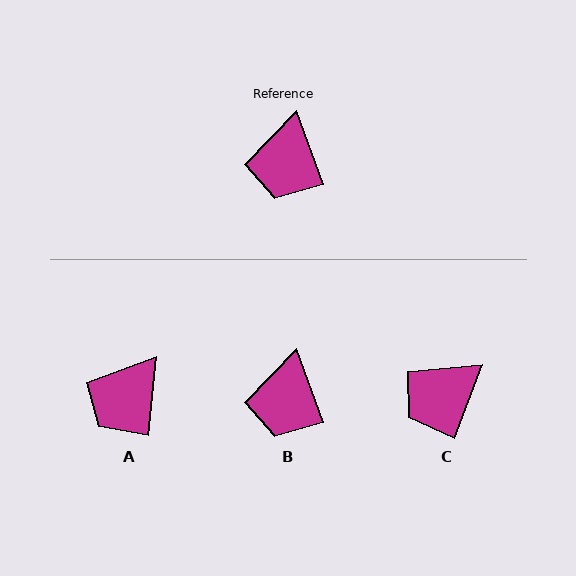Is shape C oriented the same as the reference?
No, it is off by about 41 degrees.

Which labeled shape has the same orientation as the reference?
B.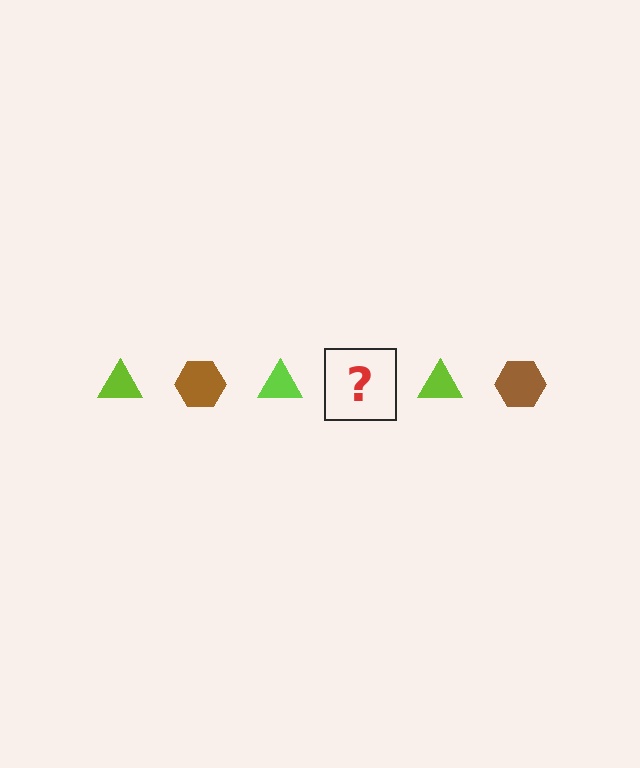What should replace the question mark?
The question mark should be replaced with a brown hexagon.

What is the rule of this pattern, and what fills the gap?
The rule is that the pattern alternates between lime triangle and brown hexagon. The gap should be filled with a brown hexagon.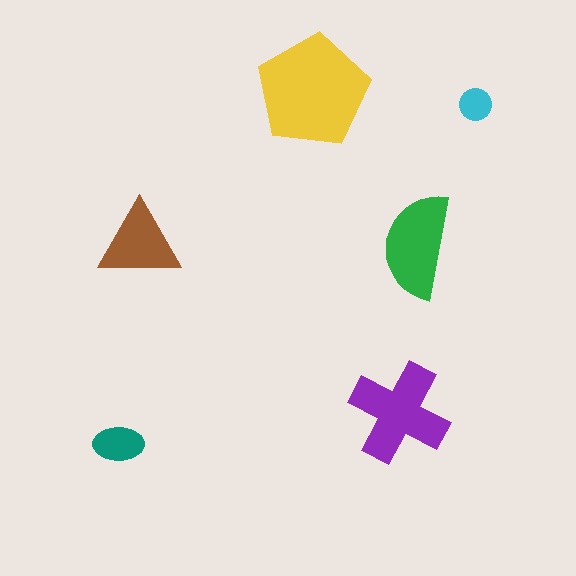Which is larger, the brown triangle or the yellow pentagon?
The yellow pentagon.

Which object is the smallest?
The cyan circle.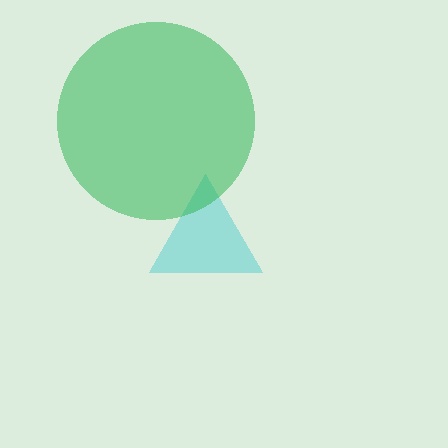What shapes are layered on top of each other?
The layered shapes are: a cyan triangle, a green circle.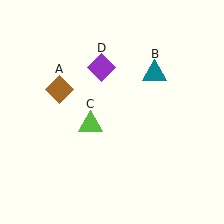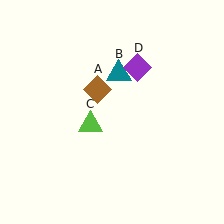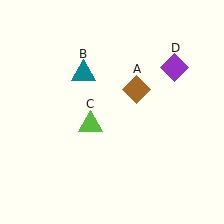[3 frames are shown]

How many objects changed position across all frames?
3 objects changed position: brown diamond (object A), teal triangle (object B), purple diamond (object D).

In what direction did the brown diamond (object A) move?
The brown diamond (object A) moved right.